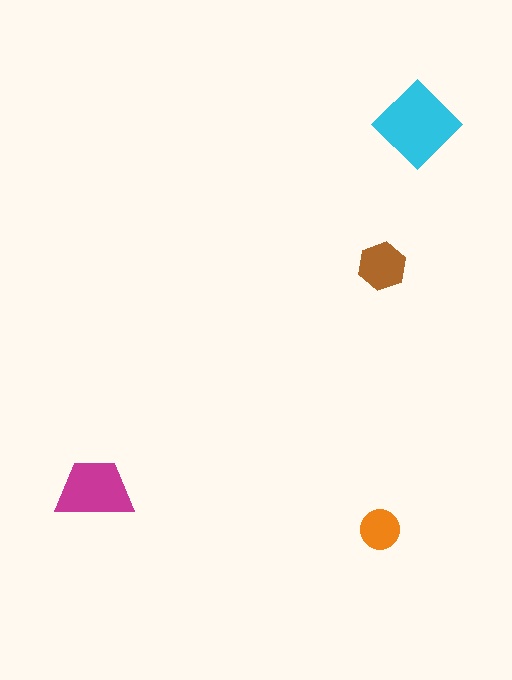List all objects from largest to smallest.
The cyan diamond, the magenta trapezoid, the brown hexagon, the orange circle.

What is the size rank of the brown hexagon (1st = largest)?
3rd.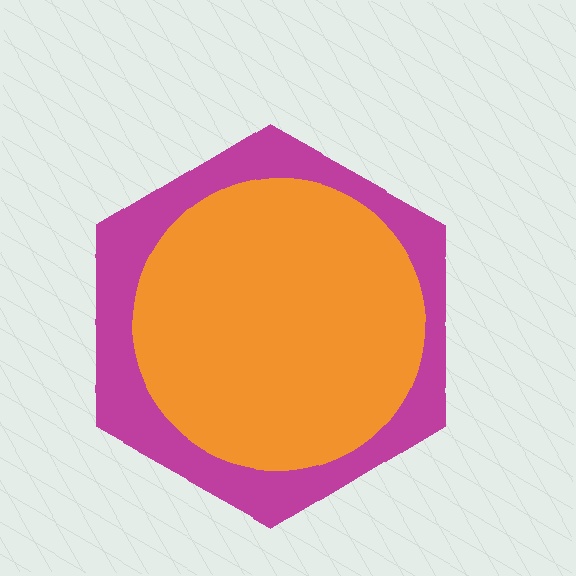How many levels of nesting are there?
2.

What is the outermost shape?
The magenta hexagon.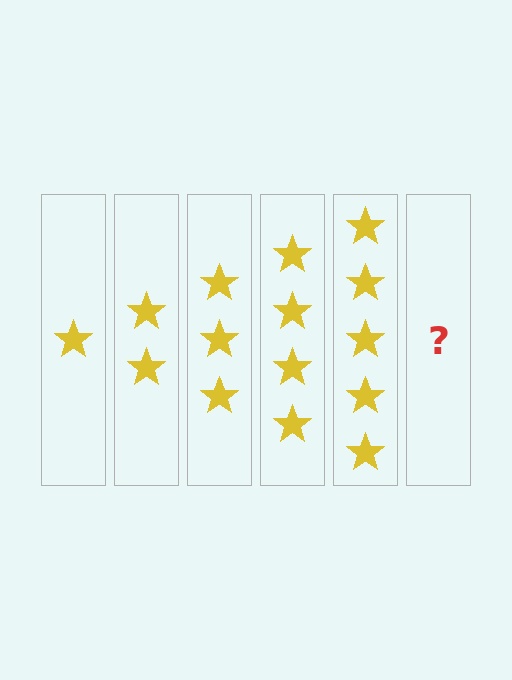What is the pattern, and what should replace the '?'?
The pattern is that each step adds one more star. The '?' should be 6 stars.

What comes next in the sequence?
The next element should be 6 stars.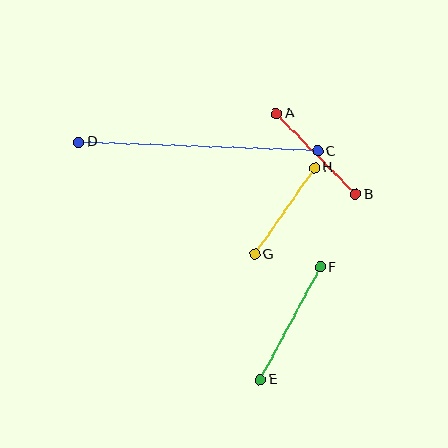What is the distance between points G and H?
The distance is approximately 105 pixels.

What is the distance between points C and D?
The distance is approximately 240 pixels.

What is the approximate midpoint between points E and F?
The midpoint is at approximately (290, 323) pixels.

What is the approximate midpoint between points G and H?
The midpoint is at approximately (285, 211) pixels.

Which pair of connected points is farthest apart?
Points C and D are farthest apart.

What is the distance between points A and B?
The distance is approximately 113 pixels.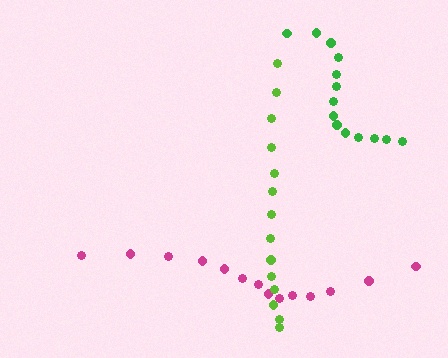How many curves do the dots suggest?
There are 3 distinct paths.